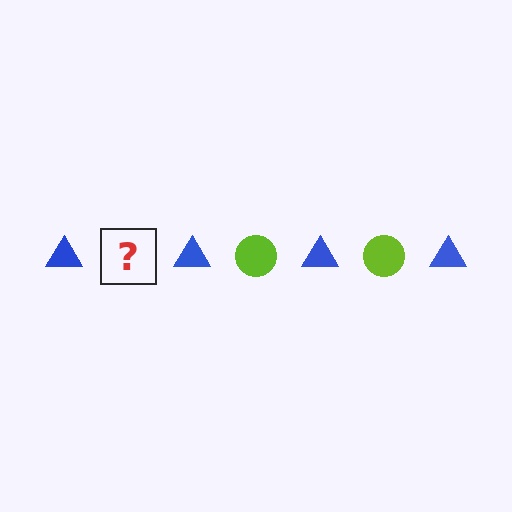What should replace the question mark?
The question mark should be replaced with a lime circle.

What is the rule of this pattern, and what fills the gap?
The rule is that the pattern alternates between blue triangle and lime circle. The gap should be filled with a lime circle.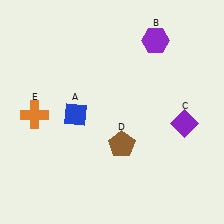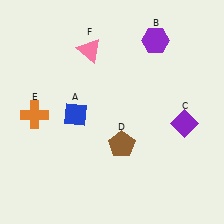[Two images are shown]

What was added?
A pink triangle (F) was added in Image 2.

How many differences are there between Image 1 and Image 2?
There is 1 difference between the two images.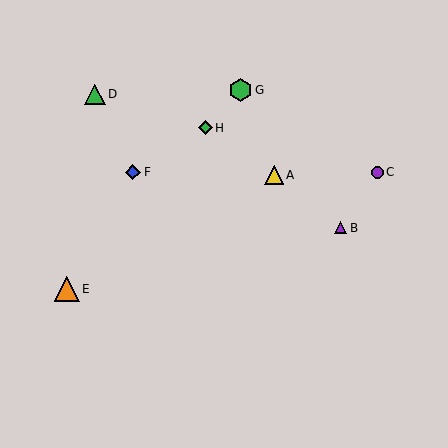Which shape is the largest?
The orange triangle (labeled E) is the largest.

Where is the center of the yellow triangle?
The center of the yellow triangle is at (274, 175).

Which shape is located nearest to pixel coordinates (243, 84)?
The green hexagon (labeled G) at (240, 90) is nearest to that location.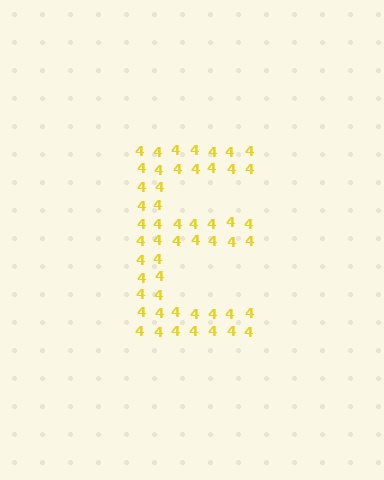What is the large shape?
The large shape is the letter E.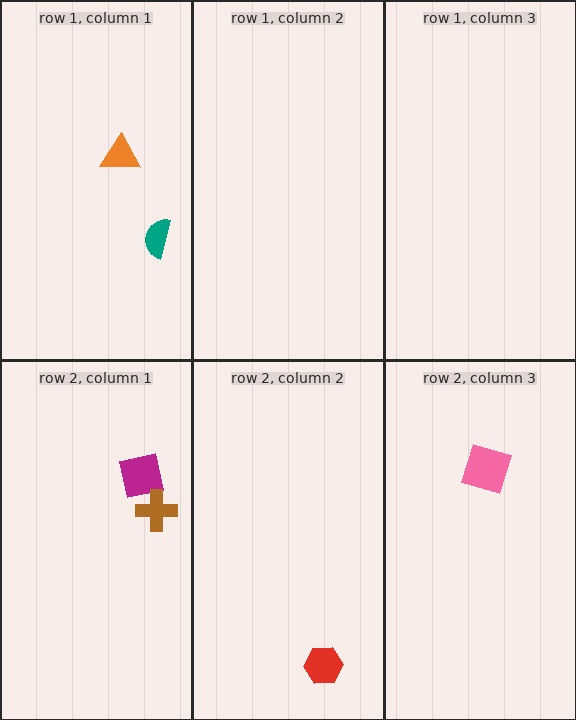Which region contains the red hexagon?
The row 2, column 2 region.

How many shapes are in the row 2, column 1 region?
2.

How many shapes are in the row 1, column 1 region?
2.